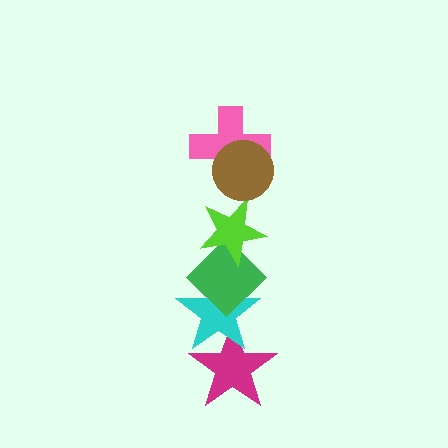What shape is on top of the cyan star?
The green diamond is on top of the cyan star.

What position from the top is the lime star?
The lime star is 3rd from the top.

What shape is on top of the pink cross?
The brown circle is on top of the pink cross.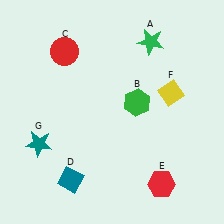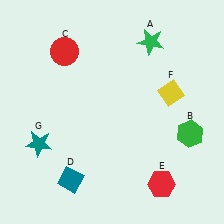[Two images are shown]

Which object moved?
The green hexagon (B) moved right.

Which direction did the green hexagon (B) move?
The green hexagon (B) moved right.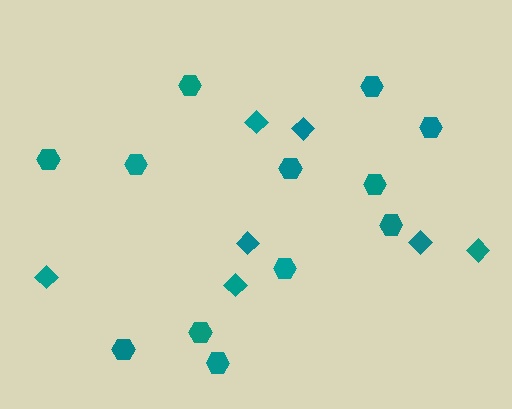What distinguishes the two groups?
There are 2 groups: one group of hexagons (12) and one group of diamonds (7).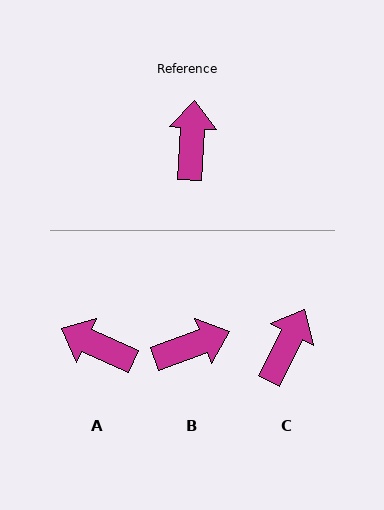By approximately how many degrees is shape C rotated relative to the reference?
Approximately 23 degrees clockwise.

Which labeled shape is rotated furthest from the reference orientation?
A, about 70 degrees away.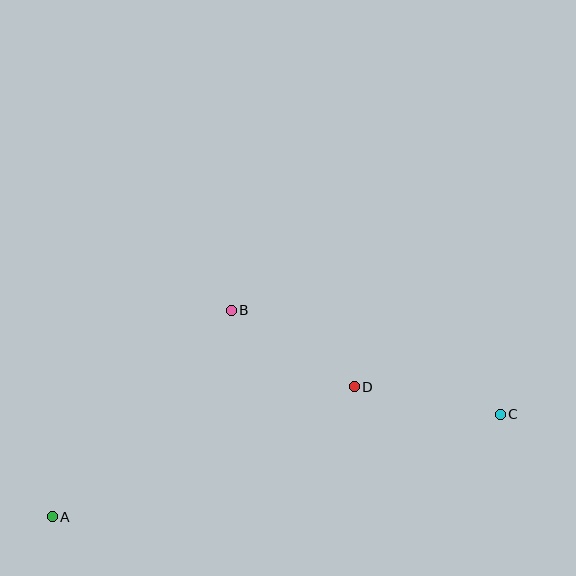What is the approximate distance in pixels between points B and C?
The distance between B and C is approximately 289 pixels.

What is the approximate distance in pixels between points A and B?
The distance between A and B is approximately 273 pixels.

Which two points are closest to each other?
Points B and D are closest to each other.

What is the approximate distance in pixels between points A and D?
The distance between A and D is approximately 329 pixels.